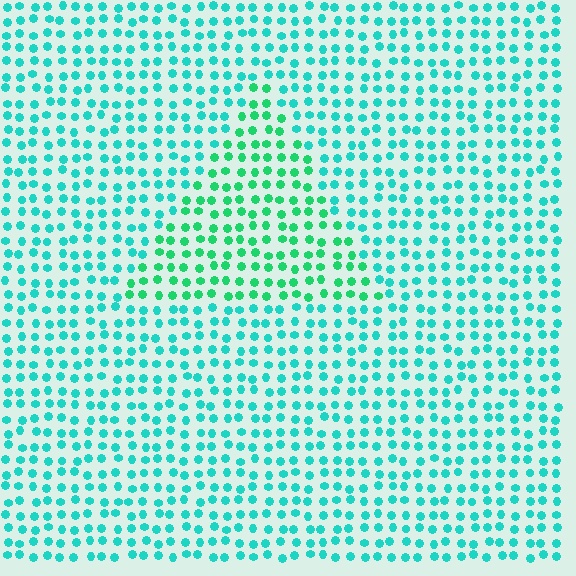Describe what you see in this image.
The image is filled with small cyan elements in a uniform arrangement. A triangle-shaped region is visible where the elements are tinted to a slightly different hue, forming a subtle color boundary.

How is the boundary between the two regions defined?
The boundary is defined purely by a slight shift in hue (about 29 degrees). Spacing, size, and orientation are identical on both sides.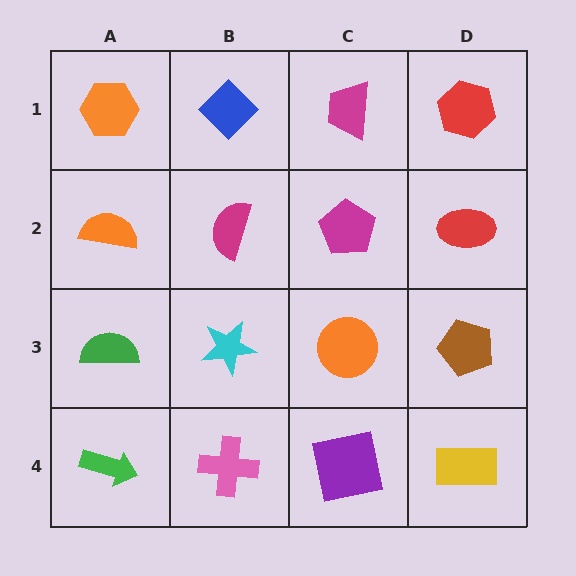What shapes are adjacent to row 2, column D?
A red hexagon (row 1, column D), a brown pentagon (row 3, column D), a magenta pentagon (row 2, column C).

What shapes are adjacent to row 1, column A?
An orange semicircle (row 2, column A), a blue diamond (row 1, column B).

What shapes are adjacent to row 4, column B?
A cyan star (row 3, column B), a green arrow (row 4, column A), a purple square (row 4, column C).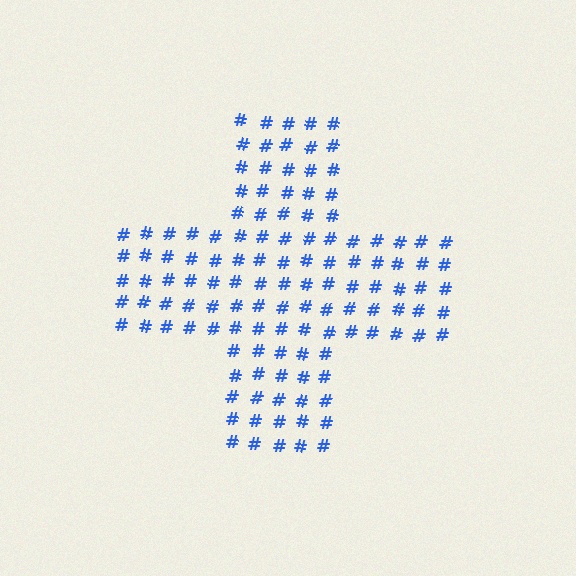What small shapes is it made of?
It is made of small hash symbols.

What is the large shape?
The large shape is a cross.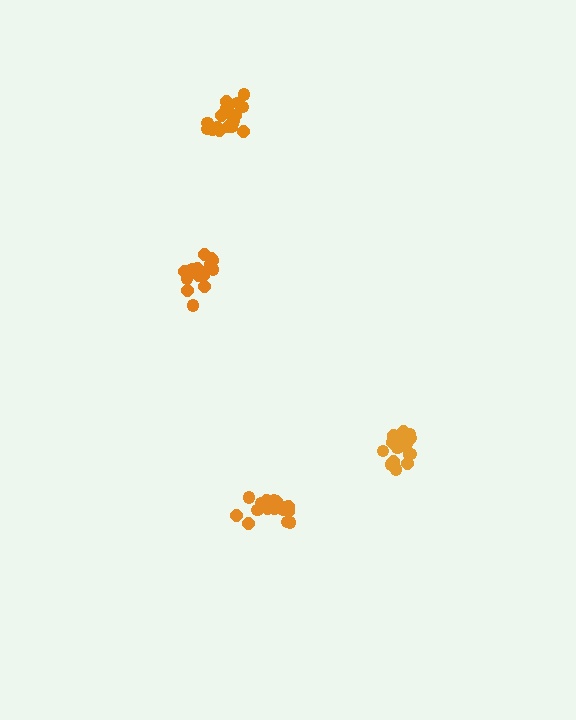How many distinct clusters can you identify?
There are 4 distinct clusters.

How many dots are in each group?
Group 1: 19 dots, Group 2: 16 dots, Group 3: 19 dots, Group 4: 18 dots (72 total).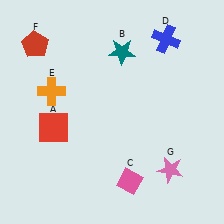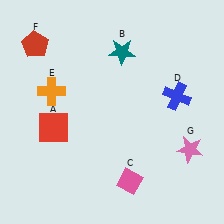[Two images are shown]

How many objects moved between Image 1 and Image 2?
2 objects moved between the two images.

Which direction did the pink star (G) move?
The pink star (G) moved up.